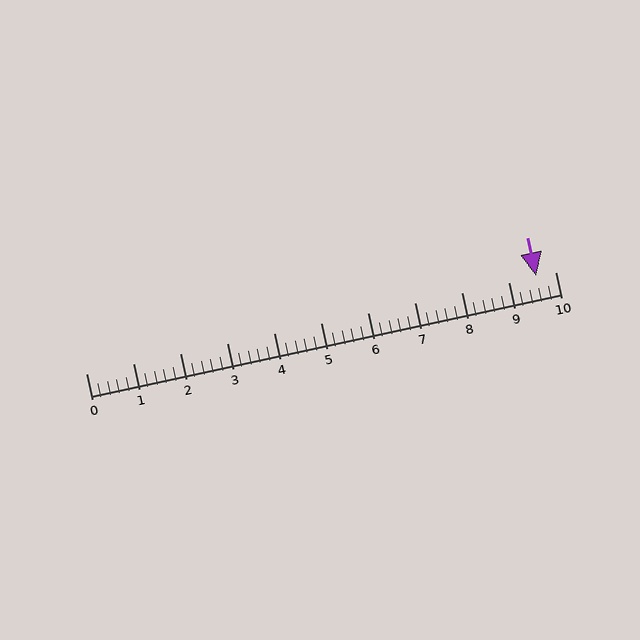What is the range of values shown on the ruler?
The ruler shows values from 0 to 10.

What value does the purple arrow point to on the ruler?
The purple arrow points to approximately 9.6.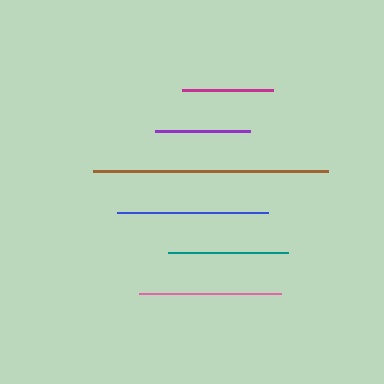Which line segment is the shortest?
The magenta line is the shortest at approximately 91 pixels.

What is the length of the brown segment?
The brown segment is approximately 235 pixels long.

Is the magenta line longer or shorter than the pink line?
The pink line is longer than the magenta line.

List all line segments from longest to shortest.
From longest to shortest: brown, blue, pink, teal, purple, magenta.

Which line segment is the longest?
The brown line is the longest at approximately 235 pixels.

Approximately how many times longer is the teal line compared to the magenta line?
The teal line is approximately 1.3 times the length of the magenta line.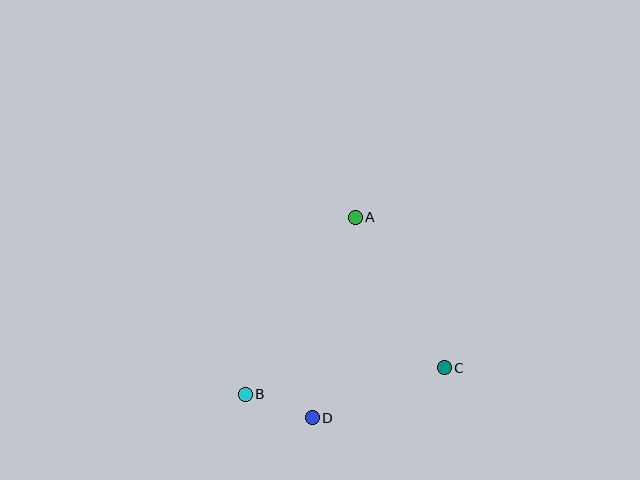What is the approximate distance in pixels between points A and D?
The distance between A and D is approximately 205 pixels.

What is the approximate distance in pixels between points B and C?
The distance between B and C is approximately 201 pixels.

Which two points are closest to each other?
Points B and D are closest to each other.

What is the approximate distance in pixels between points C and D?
The distance between C and D is approximately 141 pixels.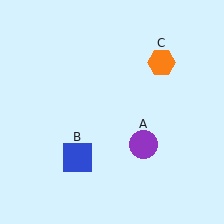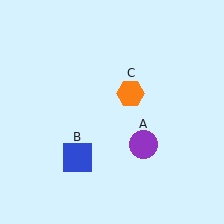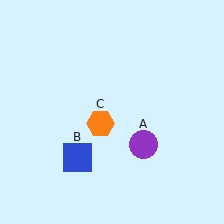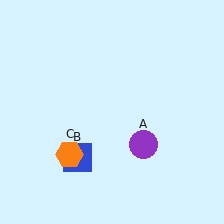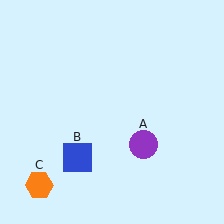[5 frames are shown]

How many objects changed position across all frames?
1 object changed position: orange hexagon (object C).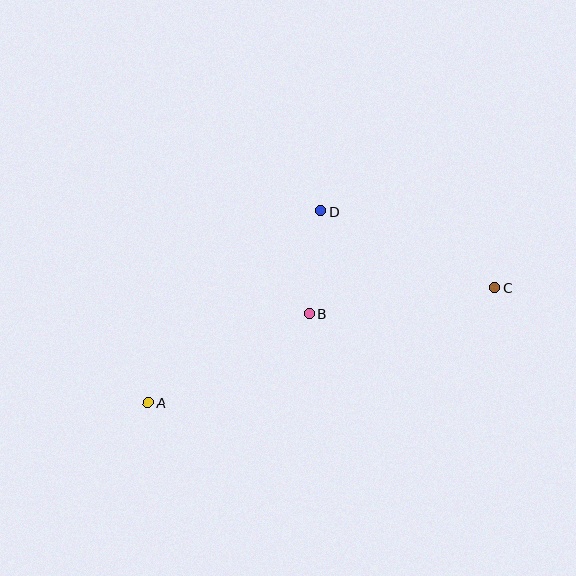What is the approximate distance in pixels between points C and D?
The distance between C and D is approximately 190 pixels.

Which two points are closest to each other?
Points B and D are closest to each other.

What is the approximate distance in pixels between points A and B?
The distance between A and B is approximately 184 pixels.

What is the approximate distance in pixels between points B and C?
The distance between B and C is approximately 187 pixels.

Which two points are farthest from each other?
Points A and C are farthest from each other.